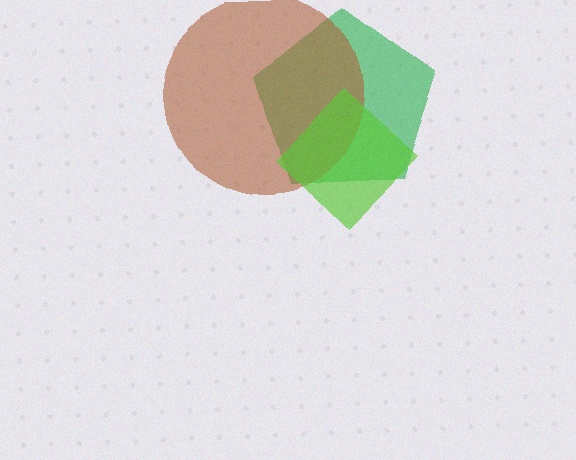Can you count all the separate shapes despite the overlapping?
Yes, there are 3 separate shapes.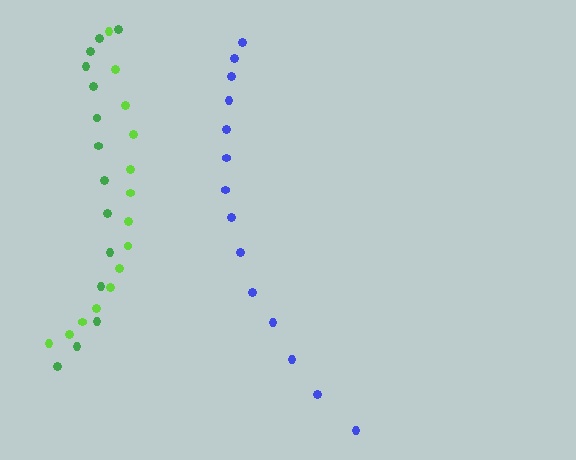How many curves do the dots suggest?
There are 3 distinct paths.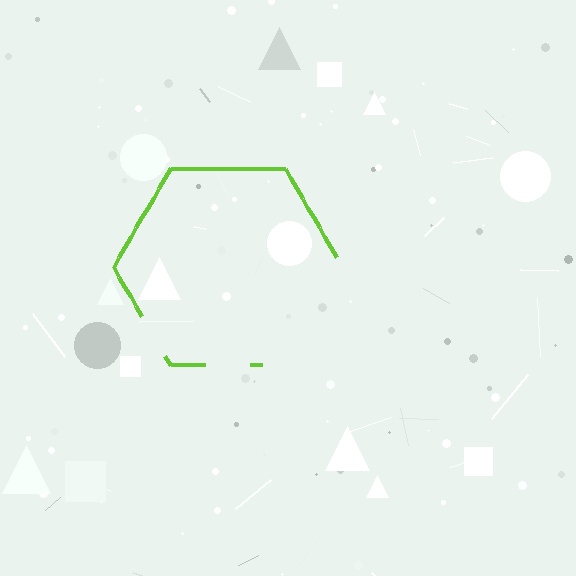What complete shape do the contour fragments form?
The contour fragments form a hexagon.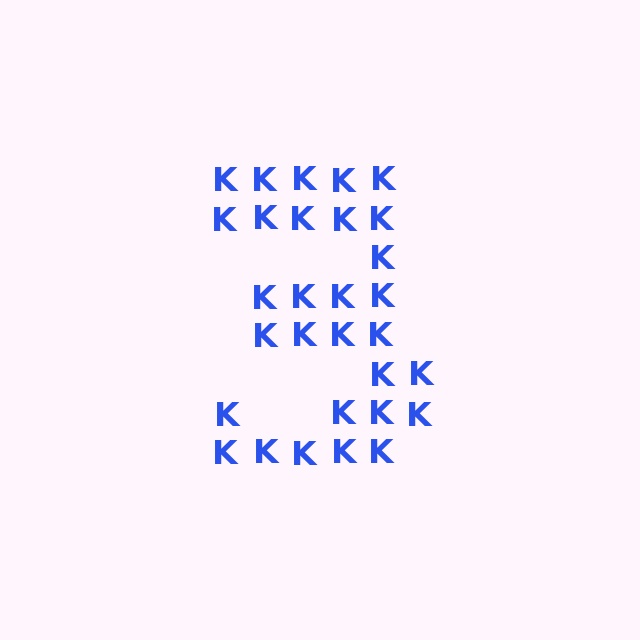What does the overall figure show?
The overall figure shows the digit 3.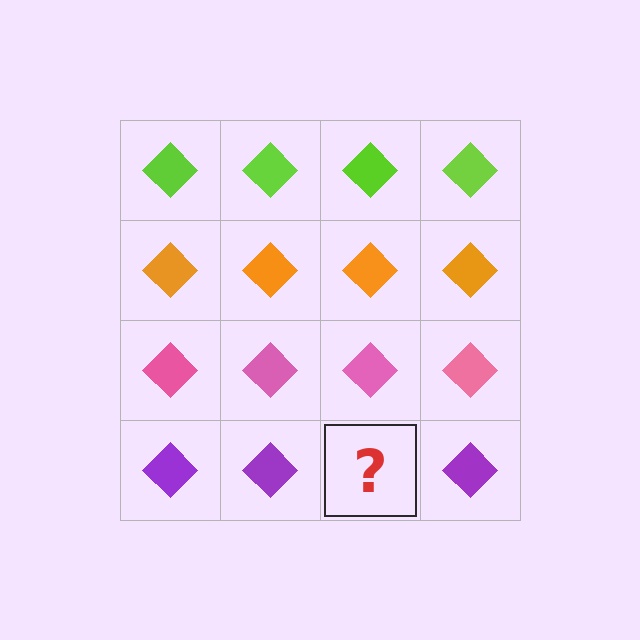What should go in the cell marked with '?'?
The missing cell should contain a purple diamond.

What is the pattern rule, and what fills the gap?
The rule is that each row has a consistent color. The gap should be filled with a purple diamond.